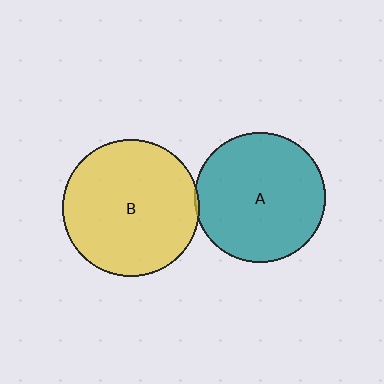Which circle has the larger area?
Circle B (yellow).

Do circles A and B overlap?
Yes.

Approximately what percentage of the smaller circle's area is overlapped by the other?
Approximately 5%.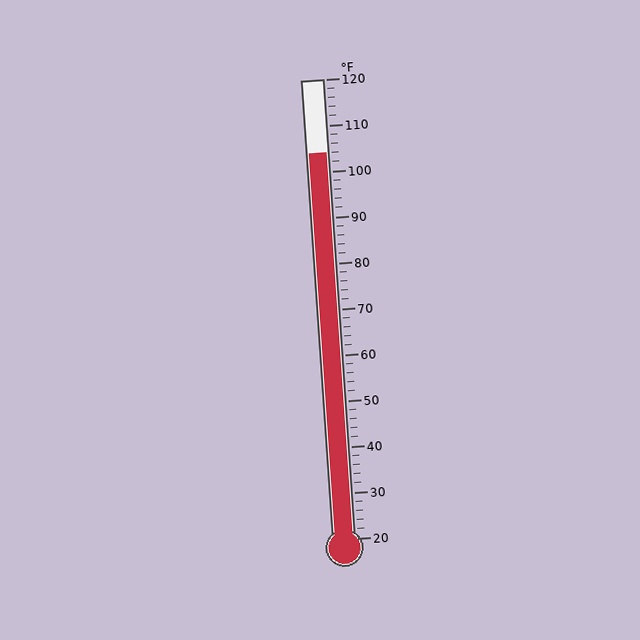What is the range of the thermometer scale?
The thermometer scale ranges from 20°F to 120°F.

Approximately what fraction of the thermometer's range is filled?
The thermometer is filled to approximately 85% of its range.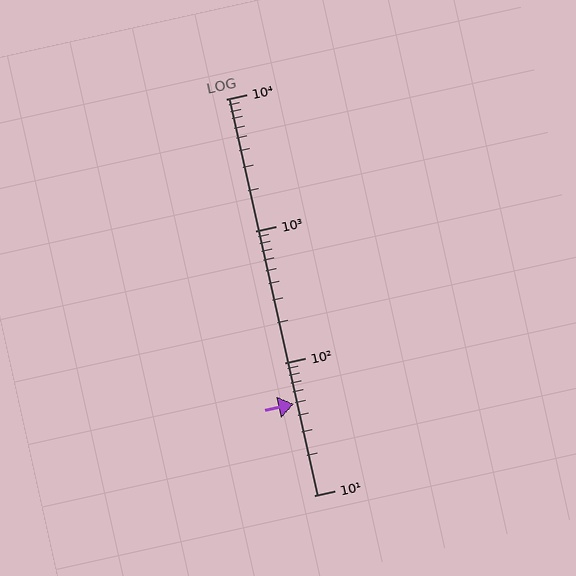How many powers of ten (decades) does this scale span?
The scale spans 3 decades, from 10 to 10000.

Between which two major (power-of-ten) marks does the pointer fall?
The pointer is between 10 and 100.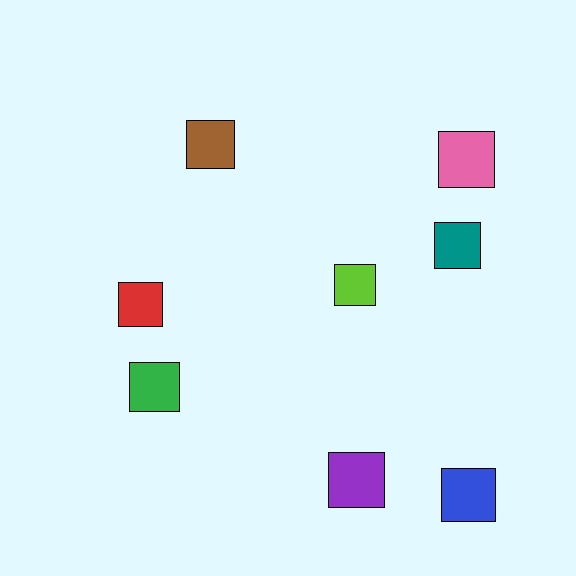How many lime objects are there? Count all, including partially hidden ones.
There is 1 lime object.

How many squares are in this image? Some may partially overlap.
There are 8 squares.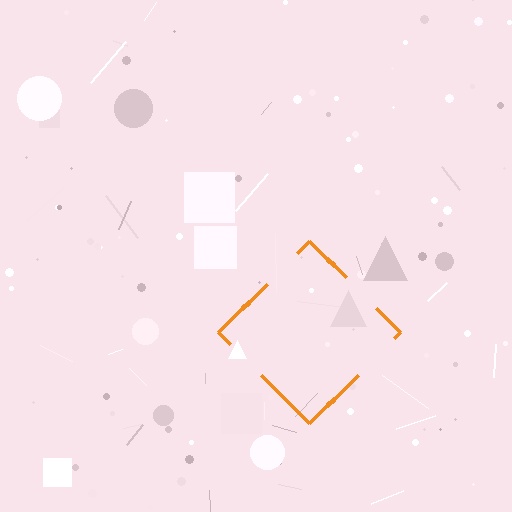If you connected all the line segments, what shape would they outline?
They would outline a diamond.